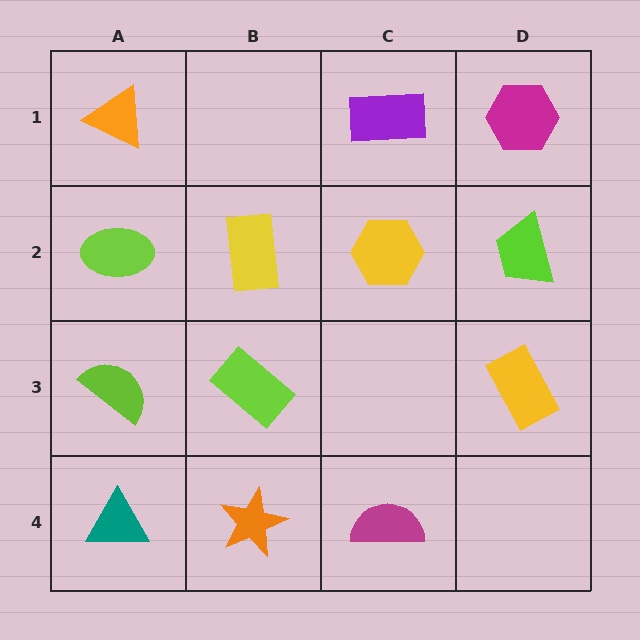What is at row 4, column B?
An orange star.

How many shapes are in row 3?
3 shapes.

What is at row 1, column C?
A purple rectangle.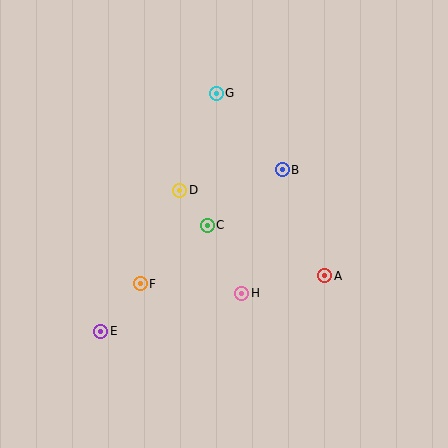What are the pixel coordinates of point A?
Point A is at (325, 276).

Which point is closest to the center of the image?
Point C at (207, 225) is closest to the center.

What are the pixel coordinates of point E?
Point E is at (101, 331).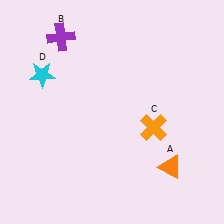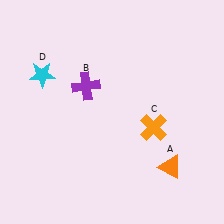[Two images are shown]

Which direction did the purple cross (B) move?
The purple cross (B) moved down.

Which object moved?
The purple cross (B) moved down.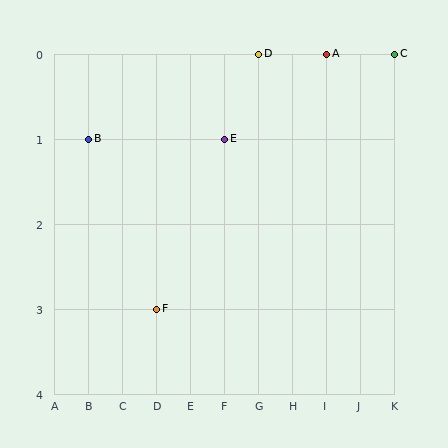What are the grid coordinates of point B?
Point B is at grid coordinates (B, 1).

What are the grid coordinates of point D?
Point D is at grid coordinates (G, 0).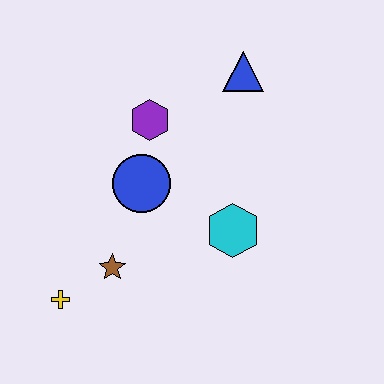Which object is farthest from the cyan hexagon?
The yellow cross is farthest from the cyan hexagon.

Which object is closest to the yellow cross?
The brown star is closest to the yellow cross.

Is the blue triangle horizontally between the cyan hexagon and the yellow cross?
No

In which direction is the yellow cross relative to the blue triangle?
The yellow cross is below the blue triangle.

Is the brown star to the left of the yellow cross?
No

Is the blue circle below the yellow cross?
No